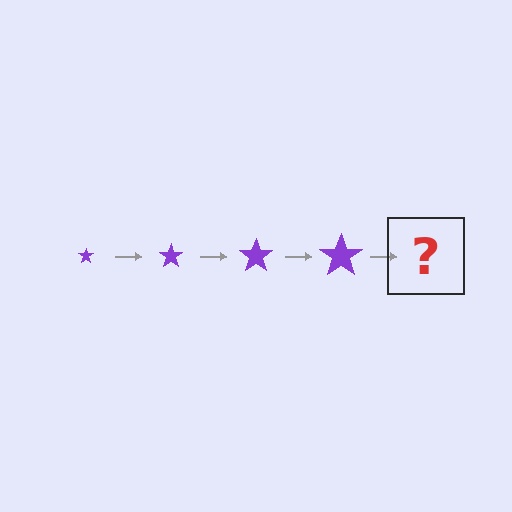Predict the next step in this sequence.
The next step is a purple star, larger than the previous one.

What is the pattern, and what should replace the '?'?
The pattern is that the star gets progressively larger each step. The '?' should be a purple star, larger than the previous one.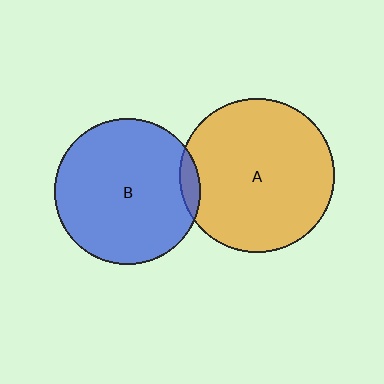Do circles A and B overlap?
Yes.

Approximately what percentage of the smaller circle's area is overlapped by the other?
Approximately 5%.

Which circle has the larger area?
Circle A (orange).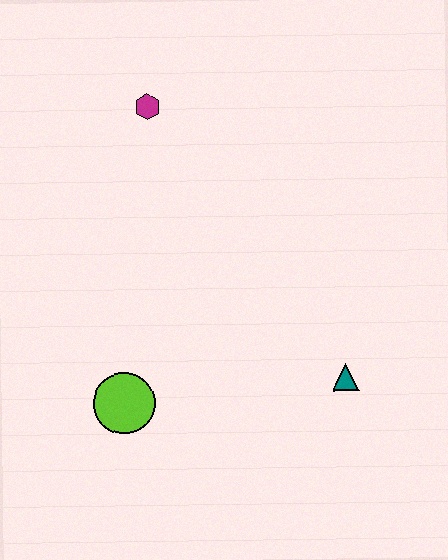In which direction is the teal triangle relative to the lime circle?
The teal triangle is to the right of the lime circle.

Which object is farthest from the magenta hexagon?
The teal triangle is farthest from the magenta hexagon.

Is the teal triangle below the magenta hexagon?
Yes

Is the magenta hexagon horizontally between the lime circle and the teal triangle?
Yes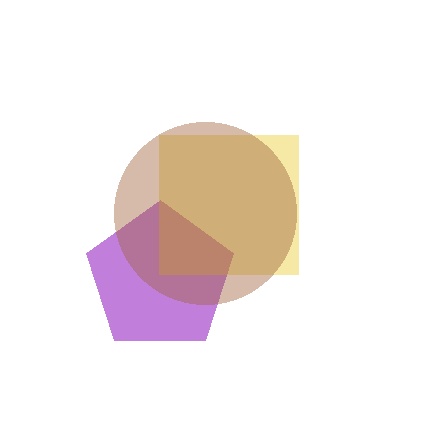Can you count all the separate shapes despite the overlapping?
Yes, there are 3 separate shapes.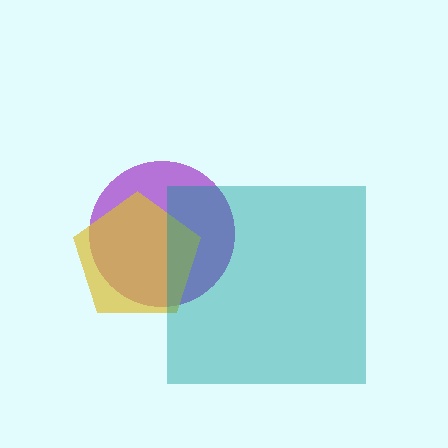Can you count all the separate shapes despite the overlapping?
Yes, there are 3 separate shapes.